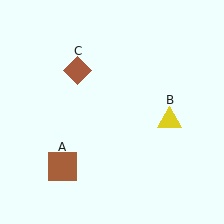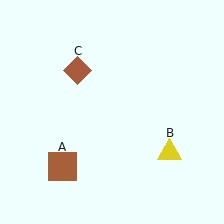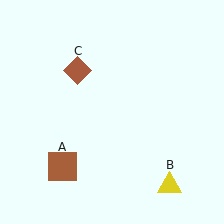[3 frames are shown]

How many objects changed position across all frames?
1 object changed position: yellow triangle (object B).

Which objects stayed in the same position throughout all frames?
Brown square (object A) and brown diamond (object C) remained stationary.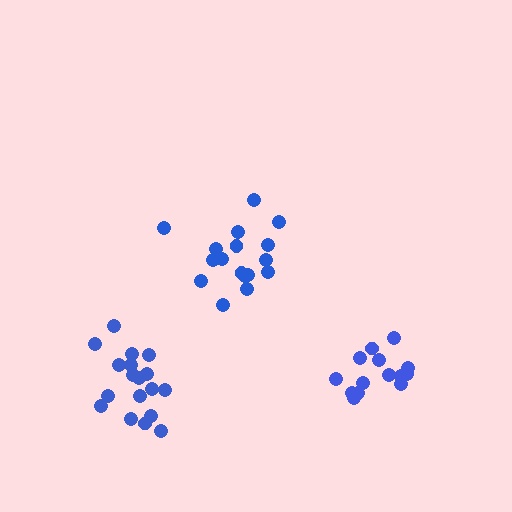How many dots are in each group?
Group 1: 17 dots, Group 2: 14 dots, Group 3: 18 dots (49 total).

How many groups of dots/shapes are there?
There are 3 groups.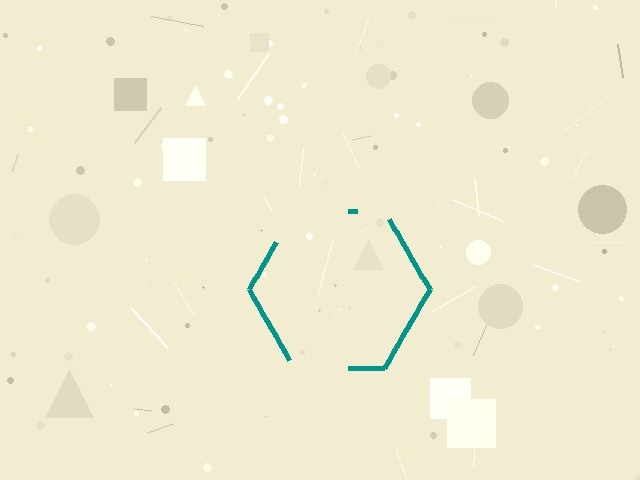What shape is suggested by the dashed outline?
The dashed outline suggests a hexagon.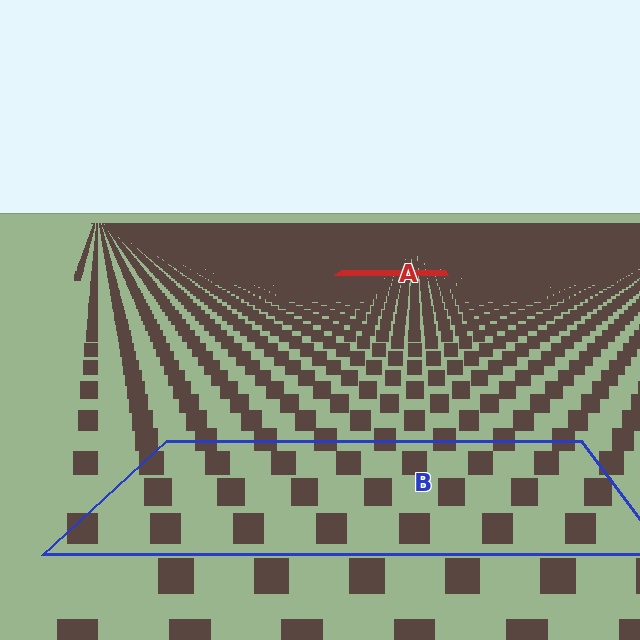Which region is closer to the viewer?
Region B is closer. The texture elements there are larger and more spread out.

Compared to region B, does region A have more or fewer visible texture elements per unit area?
Region A has more texture elements per unit area — they are packed more densely because it is farther away.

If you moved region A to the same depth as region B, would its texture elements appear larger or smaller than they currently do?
They would appear larger. At a closer depth, the same texture elements are projected at a bigger on-screen size.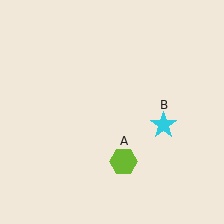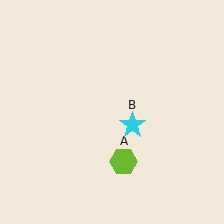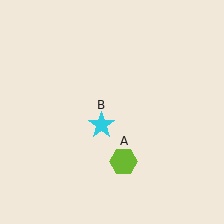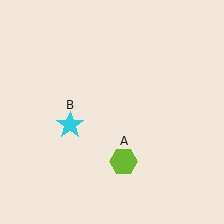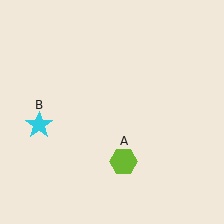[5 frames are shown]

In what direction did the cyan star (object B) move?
The cyan star (object B) moved left.